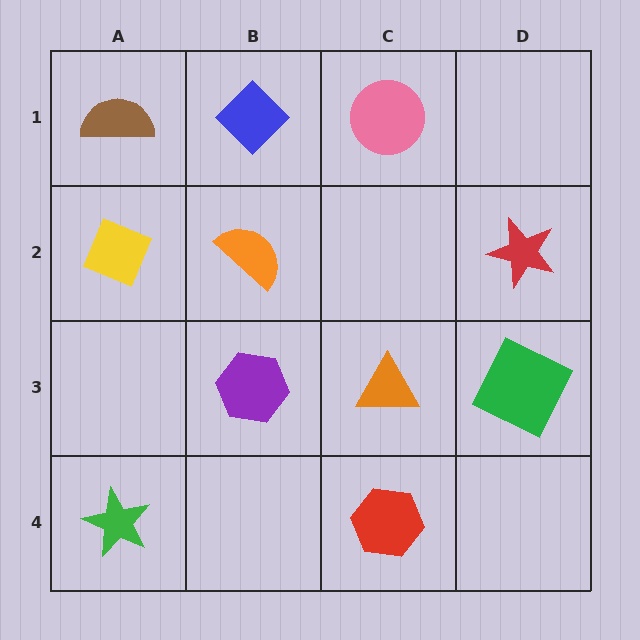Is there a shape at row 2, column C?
No, that cell is empty.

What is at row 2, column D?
A red star.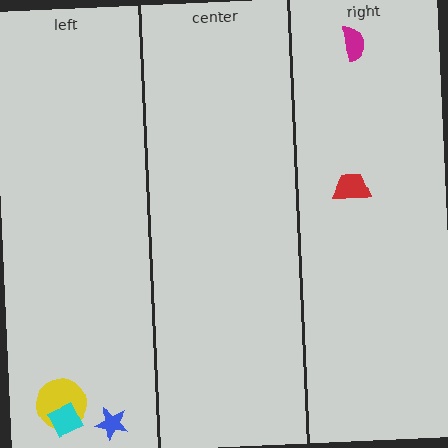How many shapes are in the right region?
2.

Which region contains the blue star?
The left region.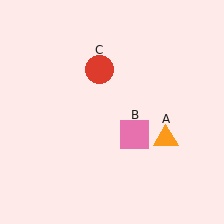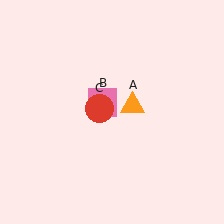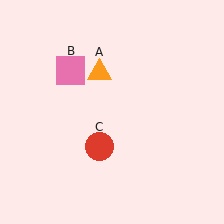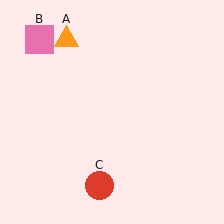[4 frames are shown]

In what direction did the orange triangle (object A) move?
The orange triangle (object A) moved up and to the left.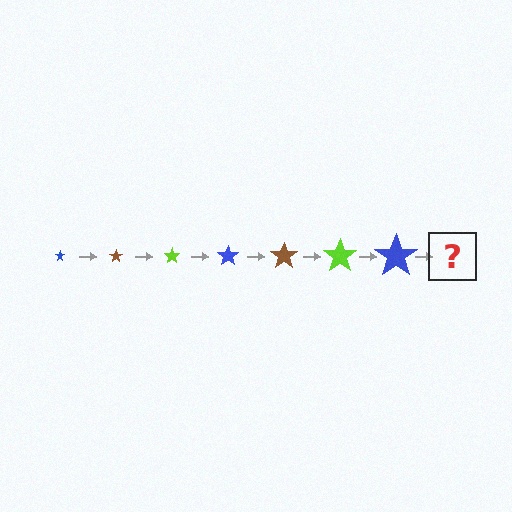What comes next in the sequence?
The next element should be a brown star, larger than the previous one.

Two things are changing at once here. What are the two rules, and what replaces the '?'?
The two rules are that the star grows larger each step and the color cycles through blue, brown, and lime. The '?' should be a brown star, larger than the previous one.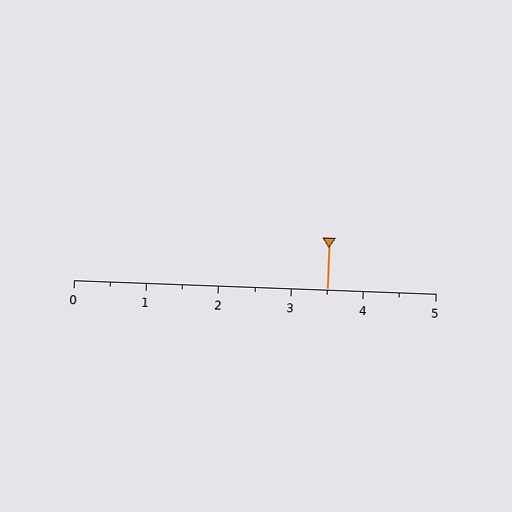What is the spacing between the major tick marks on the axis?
The major ticks are spaced 1 apart.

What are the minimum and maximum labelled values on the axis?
The axis runs from 0 to 5.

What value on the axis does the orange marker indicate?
The marker indicates approximately 3.5.